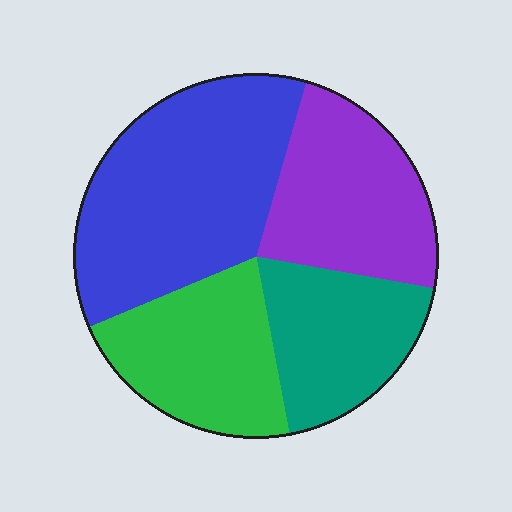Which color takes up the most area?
Blue, at roughly 35%.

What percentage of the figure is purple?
Purple covers about 25% of the figure.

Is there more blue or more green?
Blue.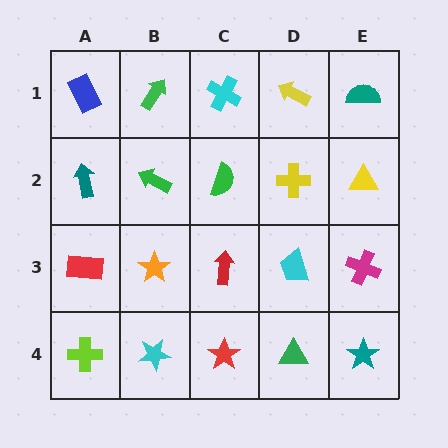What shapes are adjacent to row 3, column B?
A green arrow (row 2, column B), a cyan star (row 4, column B), a red rectangle (row 3, column A), a red arrow (row 3, column C).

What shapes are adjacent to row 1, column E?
A yellow triangle (row 2, column E), a yellow arrow (row 1, column D).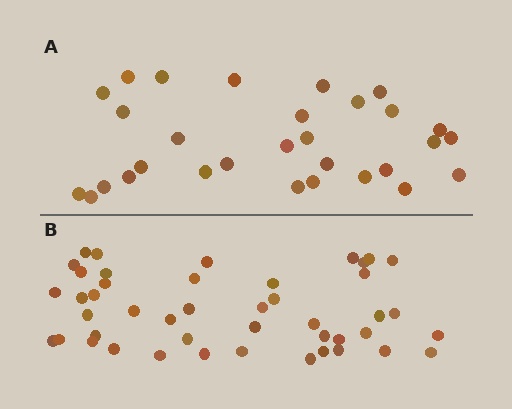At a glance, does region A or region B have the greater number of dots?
Region B (the bottom region) has more dots.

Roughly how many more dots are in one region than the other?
Region B has approximately 15 more dots than region A.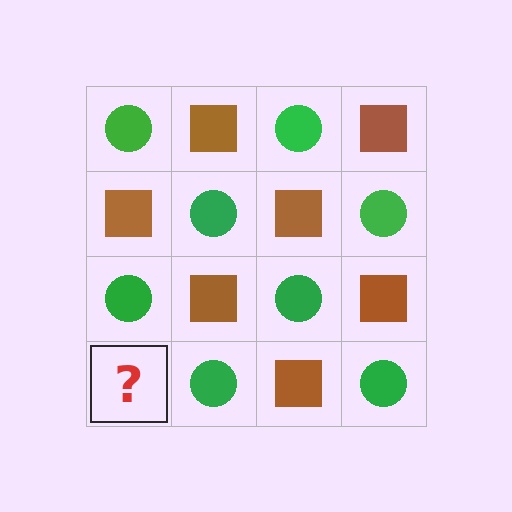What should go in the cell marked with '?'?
The missing cell should contain a brown square.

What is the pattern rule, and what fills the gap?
The rule is that it alternates green circle and brown square in a checkerboard pattern. The gap should be filled with a brown square.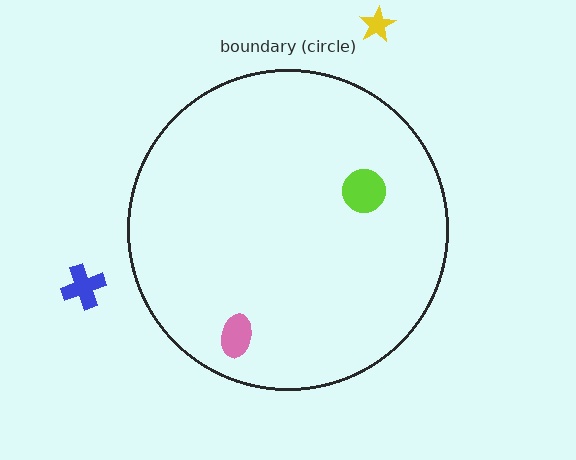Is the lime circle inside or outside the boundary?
Inside.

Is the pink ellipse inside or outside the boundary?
Inside.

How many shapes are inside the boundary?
2 inside, 2 outside.